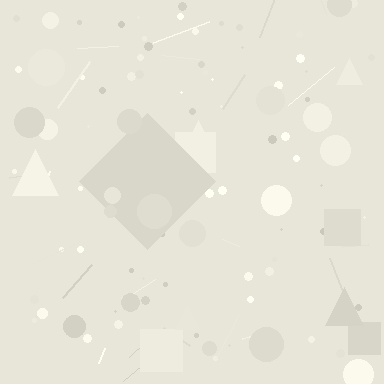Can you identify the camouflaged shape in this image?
The camouflaged shape is a diamond.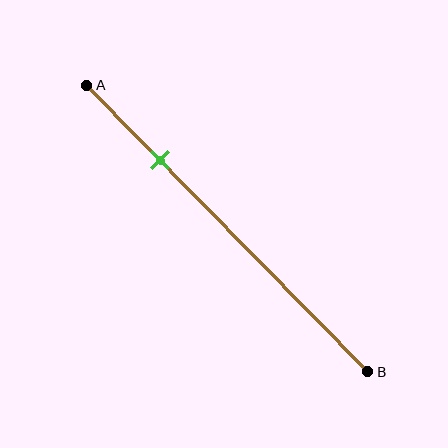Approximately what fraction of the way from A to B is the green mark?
The green mark is approximately 25% of the way from A to B.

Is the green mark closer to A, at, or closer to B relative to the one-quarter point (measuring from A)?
The green mark is approximately at the one-quarter point of segment AB.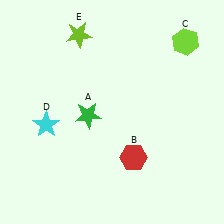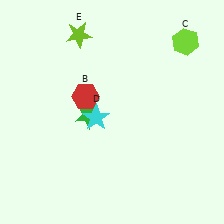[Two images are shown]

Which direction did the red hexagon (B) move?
The red hexagon (B) moved up.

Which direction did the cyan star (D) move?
The cyan star (D) moved right.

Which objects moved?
The objects that moved are: the red hexagon (B), the cyan star (D).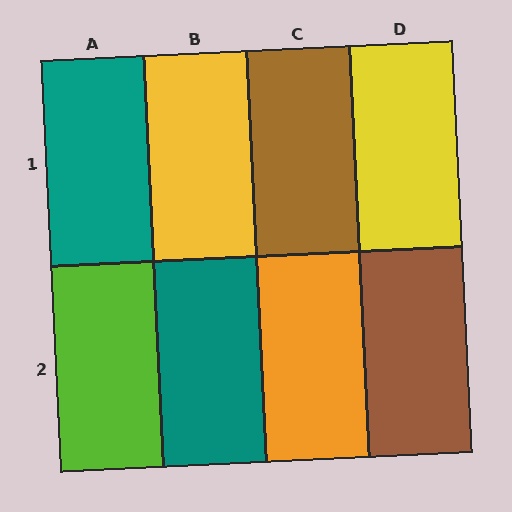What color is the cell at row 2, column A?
Lime.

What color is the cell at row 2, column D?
Brown.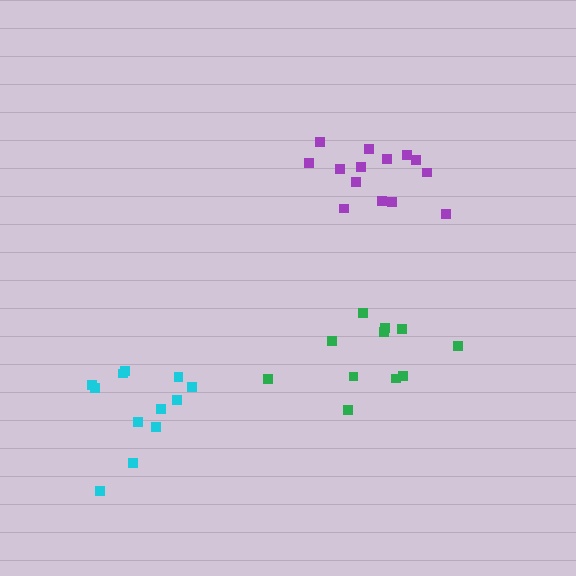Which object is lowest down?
The cyan cluster is bottommost.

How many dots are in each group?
Group 1: 12 dots, Group 2: 14 dots, Group 3: 11 dots (37 total).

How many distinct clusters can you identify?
There are 3 distinct clusters.